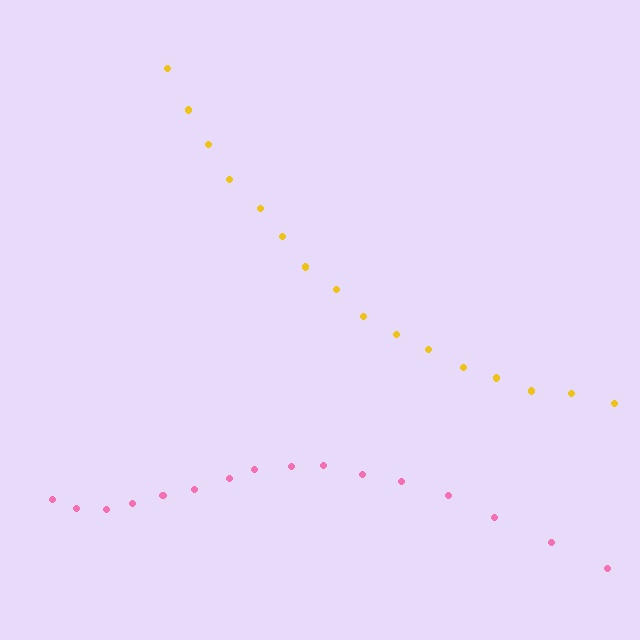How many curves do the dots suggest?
There are 2 distinct paths.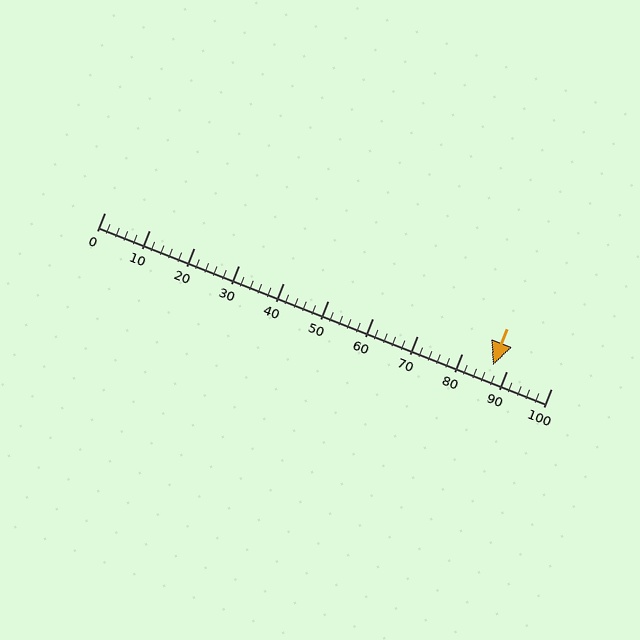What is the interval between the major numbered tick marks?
The major tick marks are spaced 10 units apart.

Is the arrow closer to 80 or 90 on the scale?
The arrow is closer to 90.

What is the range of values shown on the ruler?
The ruler shows values from 0 to 100.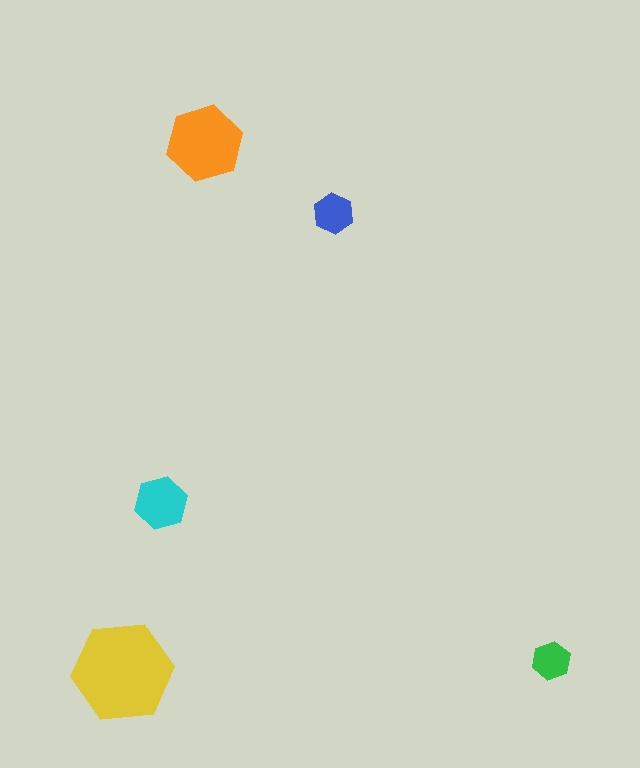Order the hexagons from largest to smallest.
the yellow one, the orange one, the cyan one, the blue one, the green one.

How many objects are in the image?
There are 5 objects in the image.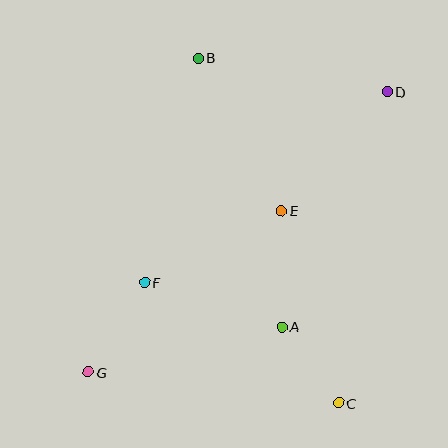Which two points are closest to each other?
Points A and C are closest to each other.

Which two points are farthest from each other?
Points D and G are farthest from each other.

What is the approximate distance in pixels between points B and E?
The distance between B and E is approximately 174 pixels.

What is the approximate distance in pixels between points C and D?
The distance between C and D is approximately 315 pixels.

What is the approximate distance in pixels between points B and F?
The distance between B and F is approximately 231 pixels.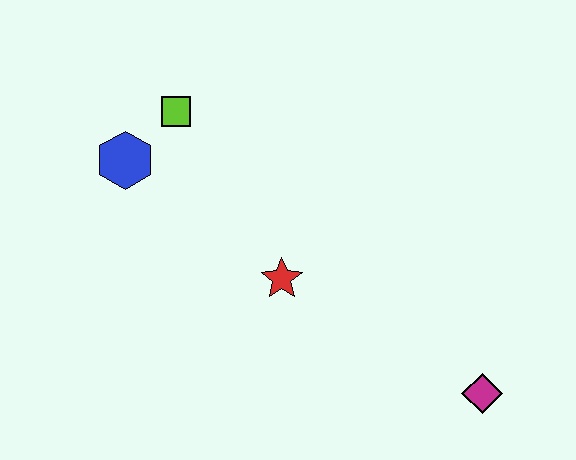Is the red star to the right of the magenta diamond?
No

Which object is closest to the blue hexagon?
The lime square is closest to the blue hexagon.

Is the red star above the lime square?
No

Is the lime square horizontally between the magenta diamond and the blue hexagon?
Yes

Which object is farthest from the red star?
The magenta diamond is farthest from the red star.